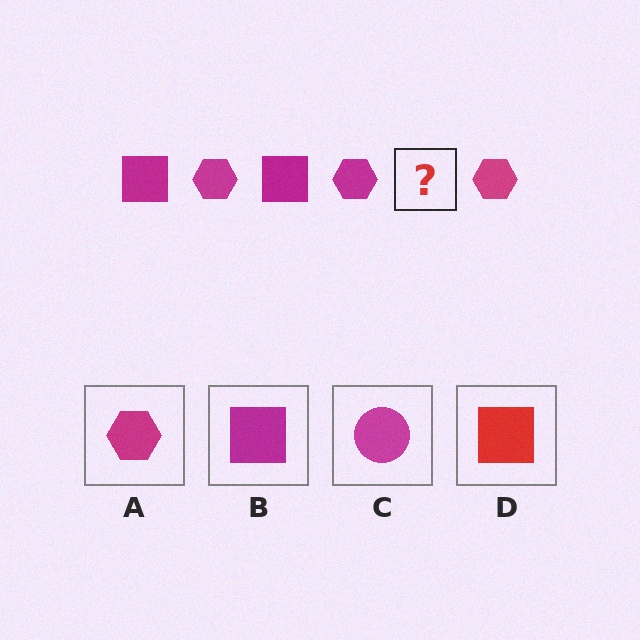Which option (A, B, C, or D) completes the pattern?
B.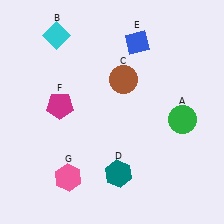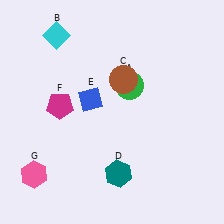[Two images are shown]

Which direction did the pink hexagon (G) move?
The pink hexagon (G) moved left.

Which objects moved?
The objects that moved are: the green circle (A), the blue diamond (E), the pink hexagon (G).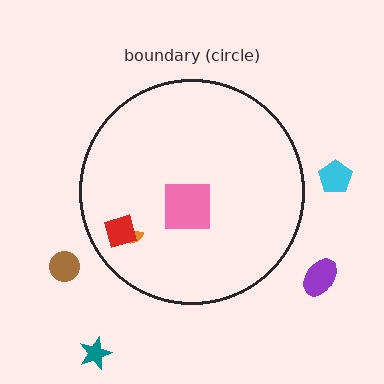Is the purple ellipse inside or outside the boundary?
Outside.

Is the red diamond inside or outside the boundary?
Inside.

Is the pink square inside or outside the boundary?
Inside.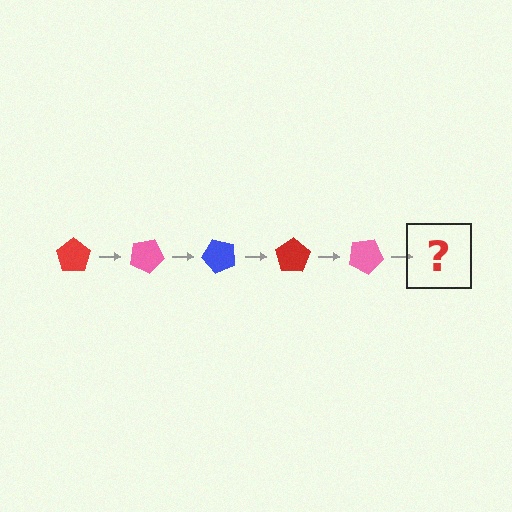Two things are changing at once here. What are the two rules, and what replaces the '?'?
The two rules are that it rotates 25 degrees each step and the color cycles through red, pink, and blue. The '?' should be a blue pentagon, rotated 125 degrees from the start.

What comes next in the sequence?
The next element should be a blue pentagon, rotated 125 degrees from the start.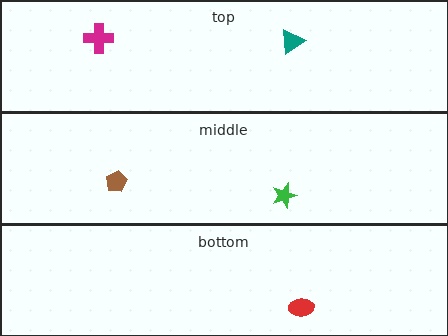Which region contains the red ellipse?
The bottom region.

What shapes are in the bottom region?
The red ellipse.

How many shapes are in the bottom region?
1.